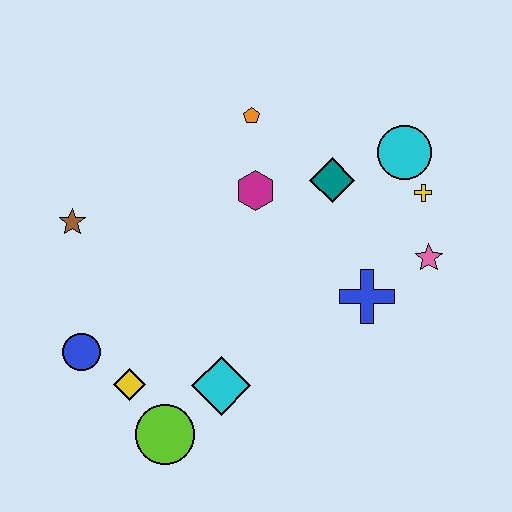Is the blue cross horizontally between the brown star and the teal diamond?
No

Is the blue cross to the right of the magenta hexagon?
Yes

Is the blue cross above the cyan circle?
No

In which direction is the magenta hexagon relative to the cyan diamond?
The magenta hexagon is above the cyan diamond.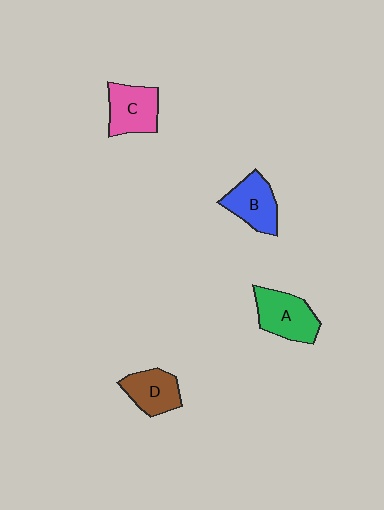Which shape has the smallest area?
Shape D (brown).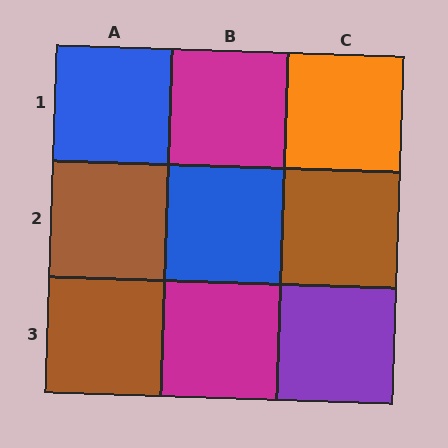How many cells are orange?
1 cell is orange.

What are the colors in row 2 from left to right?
Brown, blue, brown.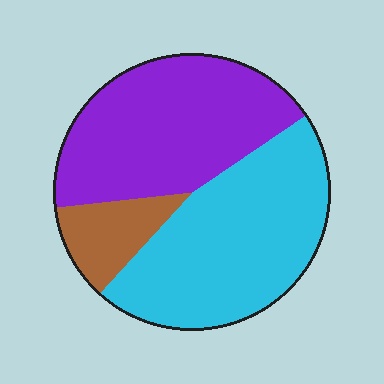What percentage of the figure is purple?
Purple takes up about two fifths (2/5) of the figure.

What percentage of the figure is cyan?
Cyan covers about 45% of the figure.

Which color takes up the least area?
Brown, at roughly 10%.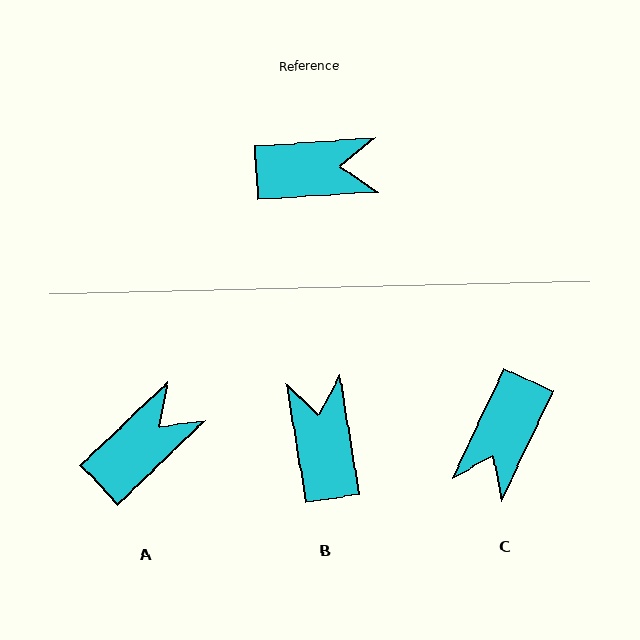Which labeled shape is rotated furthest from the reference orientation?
C, about 119 degrees away.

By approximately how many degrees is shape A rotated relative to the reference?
Approximately 40 degrees counter-clockwise.